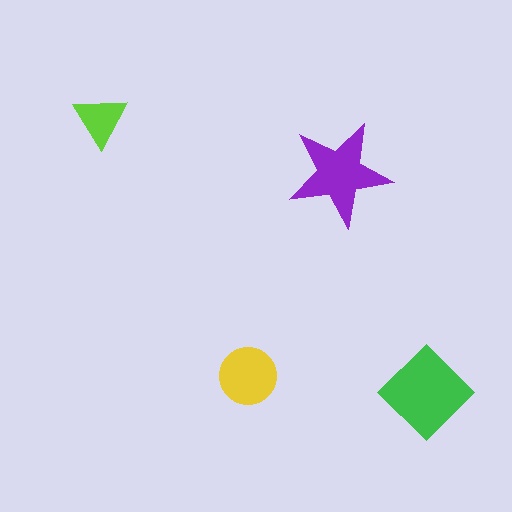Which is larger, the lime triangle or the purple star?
The purple star.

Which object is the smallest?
The lime triangle.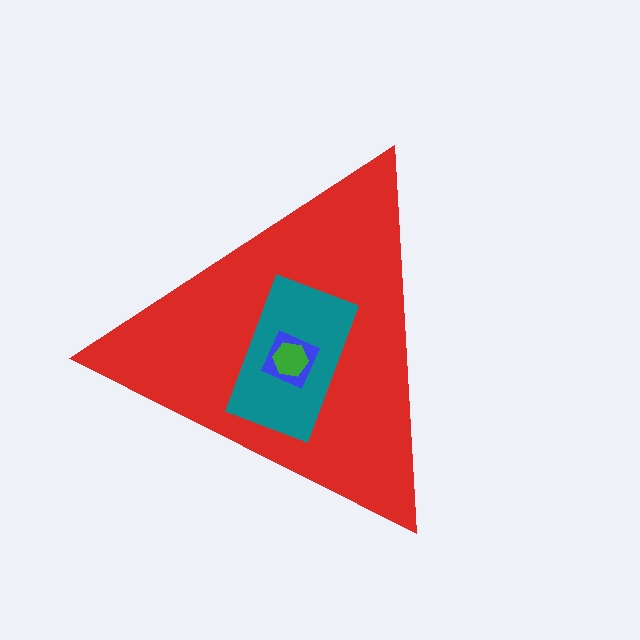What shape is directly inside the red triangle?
The teal rectangle.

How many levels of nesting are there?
4.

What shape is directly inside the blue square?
The green hexagon.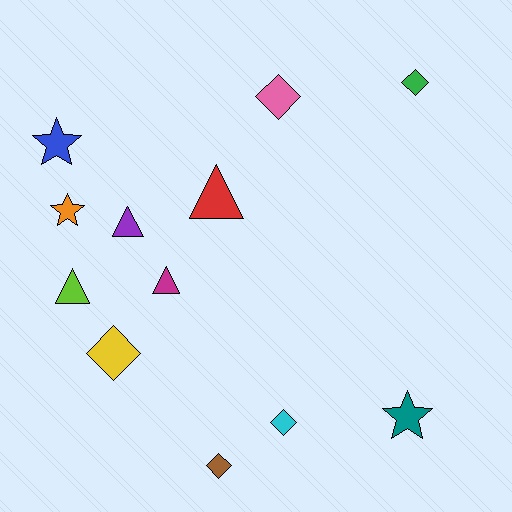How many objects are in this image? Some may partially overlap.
There are 12 objects.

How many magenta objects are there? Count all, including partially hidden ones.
There is 1 magenta object.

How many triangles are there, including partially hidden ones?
There are 4 triangles.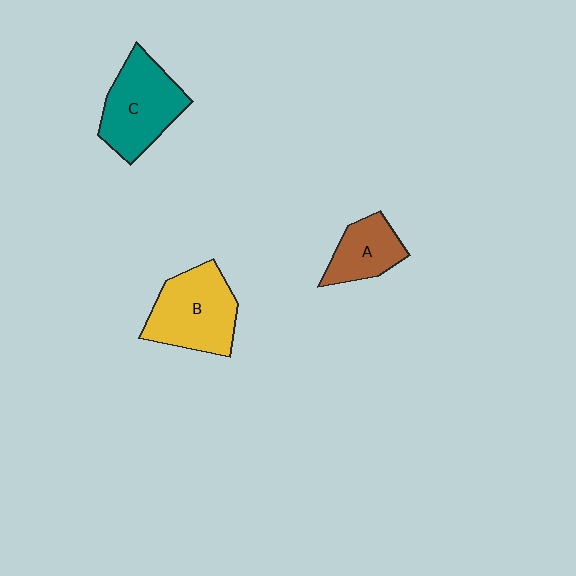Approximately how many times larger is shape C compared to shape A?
Approximately 1.6 times.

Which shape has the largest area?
Shape B (yellow).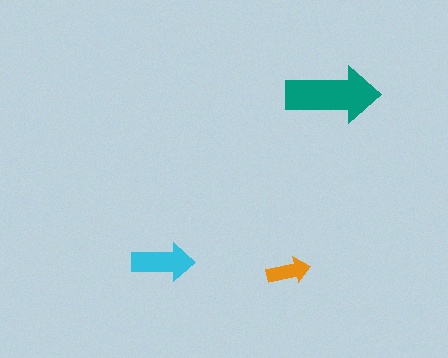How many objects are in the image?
There are 3 objects in the image.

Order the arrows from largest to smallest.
the teal one, the cyan one, the orange one.